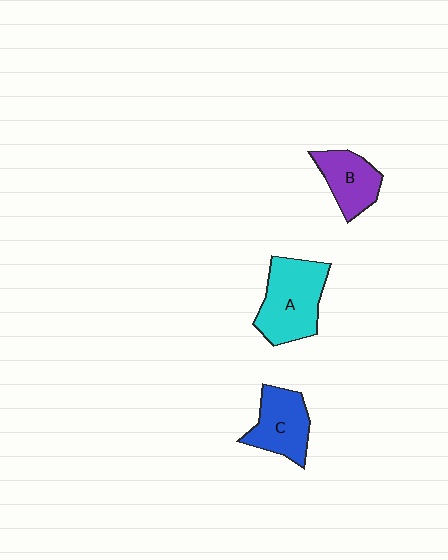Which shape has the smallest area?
Shape B (purple).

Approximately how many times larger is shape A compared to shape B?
Approximately 1.5 times.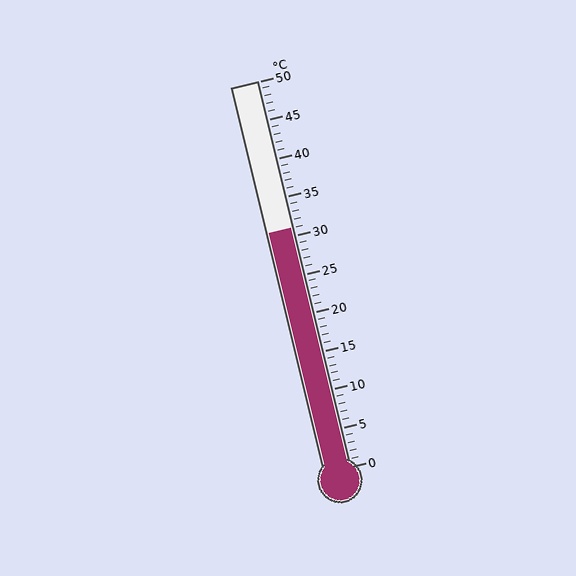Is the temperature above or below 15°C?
The temperature is above 15°C.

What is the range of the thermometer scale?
The thermometer scale ranges from 0°C to 50°C.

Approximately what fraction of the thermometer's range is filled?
The thermometer is filled to approximately 60% of its range.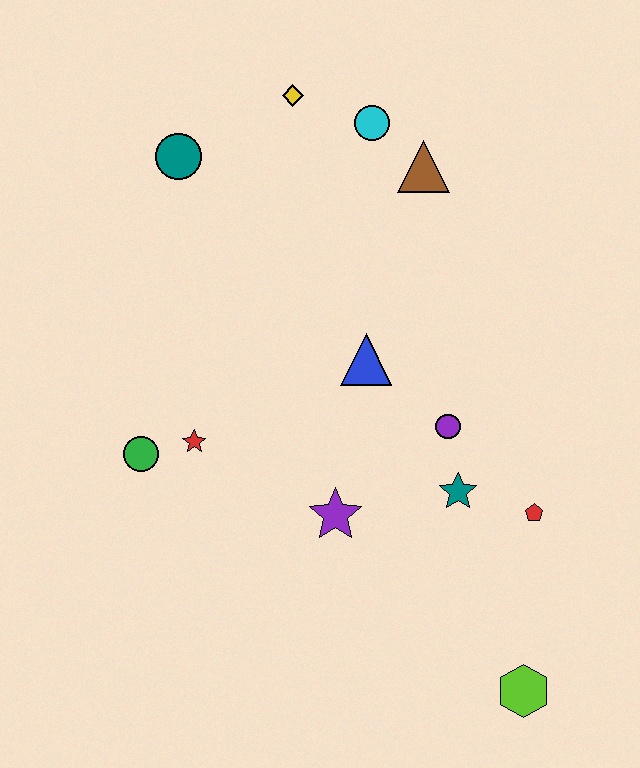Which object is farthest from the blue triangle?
The lime hexagon is farthest from the blue triangle.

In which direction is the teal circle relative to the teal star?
The teal circle is above the teal star.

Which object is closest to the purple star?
The teal star is closest to the purple star.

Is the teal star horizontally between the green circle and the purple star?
No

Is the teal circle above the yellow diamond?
No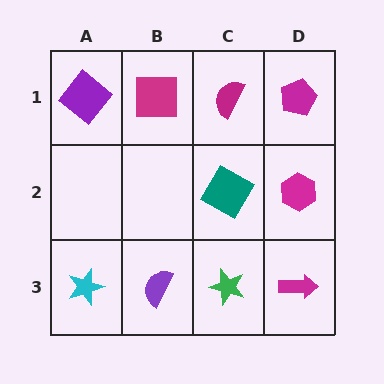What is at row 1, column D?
A magenta pentagon.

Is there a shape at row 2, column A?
No, that cell is empty.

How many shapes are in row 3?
4 shapes.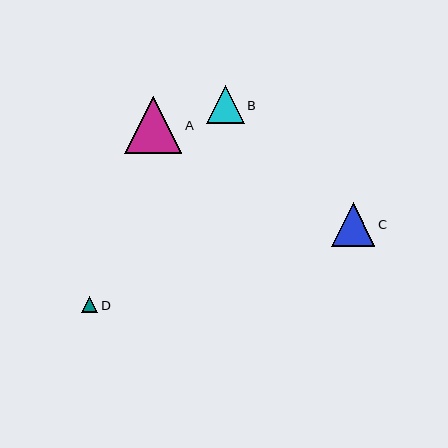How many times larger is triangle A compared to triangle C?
Triangle A is approximately 1.3 times the size of triangle C.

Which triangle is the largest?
Triangle A is the largest with a size of approximately 57 pixels.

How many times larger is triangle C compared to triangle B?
Triangle C is approximately 1.1 times the size of triangle B.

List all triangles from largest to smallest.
From largest to smallest: A, C, B, D.